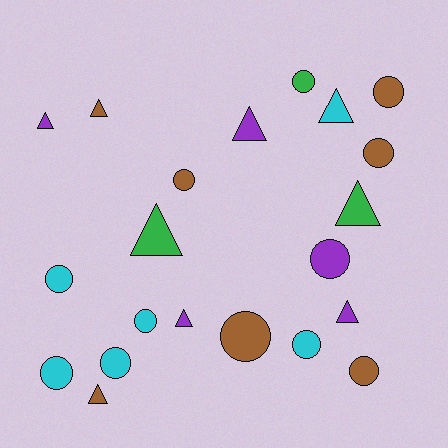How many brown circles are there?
There are 5 brown circles.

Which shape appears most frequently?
Circle, with 12 objects.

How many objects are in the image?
There are 21 objects.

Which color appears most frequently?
Brown, with 7 objects.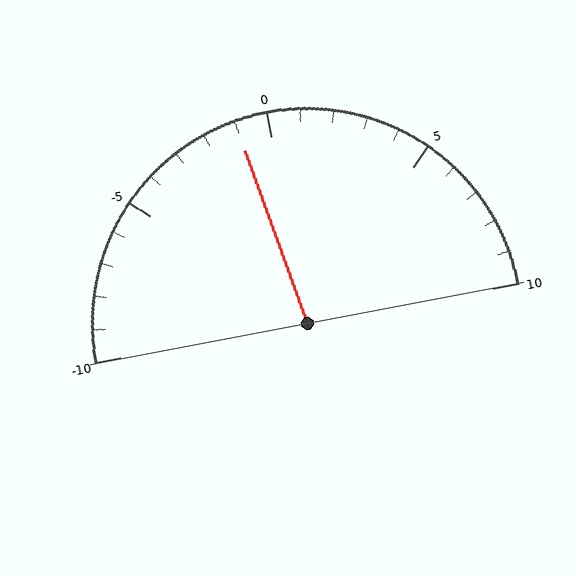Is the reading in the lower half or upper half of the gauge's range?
The reading is in the lower half of the range (-10 to 10).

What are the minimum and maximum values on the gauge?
The gauge ranges from -10 to 10.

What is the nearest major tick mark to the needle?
The nearest major tick mark is 0.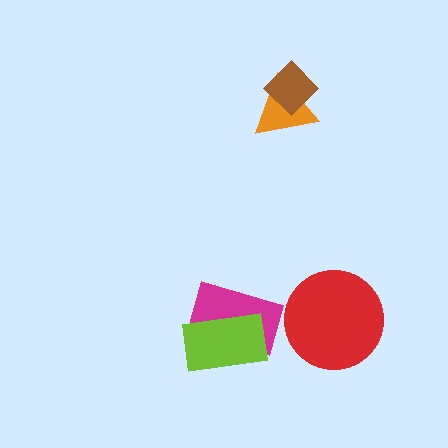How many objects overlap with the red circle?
0 objects overlap with the red circle.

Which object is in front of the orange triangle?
The brown diamond is in front of the orange triangle.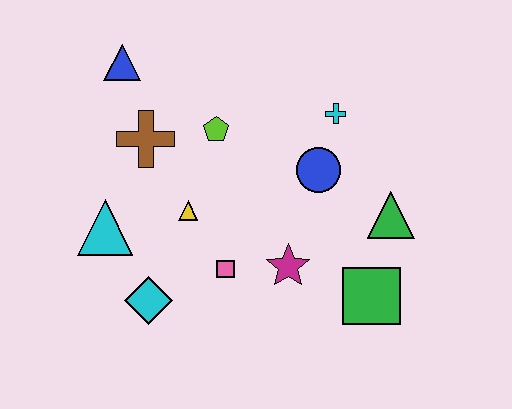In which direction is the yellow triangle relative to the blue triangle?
The yellow triangle is below the blue triangle.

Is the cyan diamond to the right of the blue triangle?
Yes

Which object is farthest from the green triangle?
The blue triangle is farthest from the green triangle.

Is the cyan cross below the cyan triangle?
No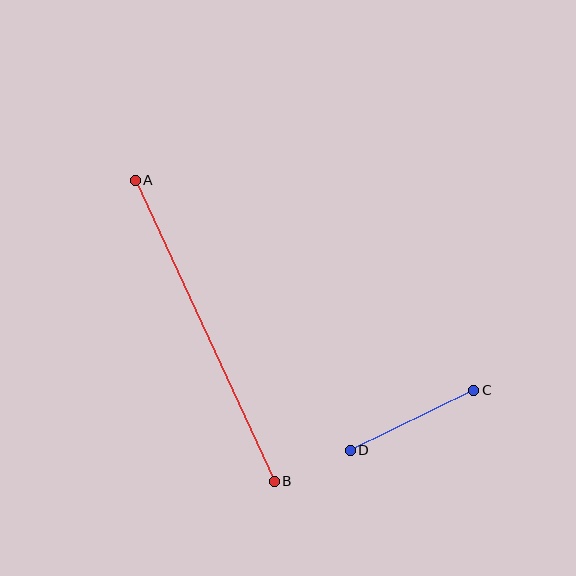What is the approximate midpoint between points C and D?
The midpoint is at approximately (412, 420) pixels.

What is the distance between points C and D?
The distance is approximately 137 pixels.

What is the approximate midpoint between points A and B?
The midpoint is at approximately (205, 331) pixels.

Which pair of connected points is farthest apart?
Points A and B are farthest apart.